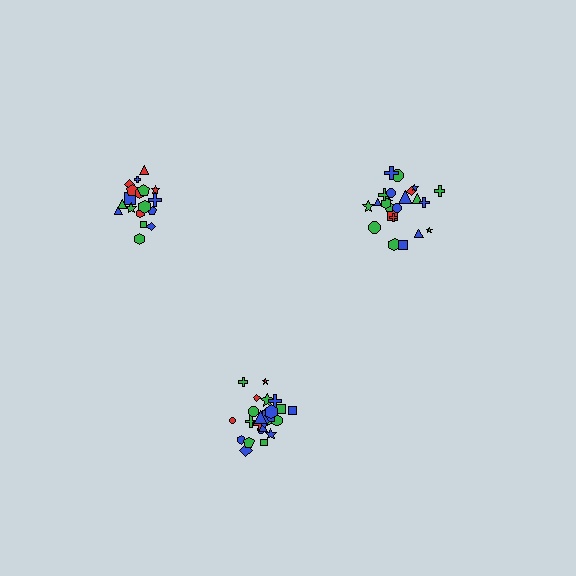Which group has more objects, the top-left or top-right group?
The top-right group.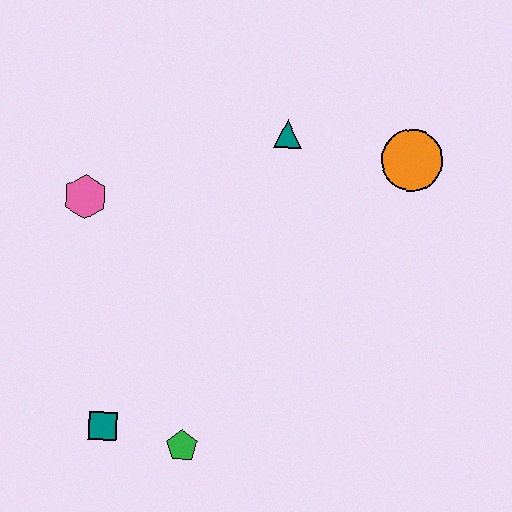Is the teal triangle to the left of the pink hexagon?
No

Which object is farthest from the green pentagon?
The orange circle is farthest from the green pentagon.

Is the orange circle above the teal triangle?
No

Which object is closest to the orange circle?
The teal triangle is closest to the orange circle.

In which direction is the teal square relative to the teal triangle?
The teal square is below the teal triangle.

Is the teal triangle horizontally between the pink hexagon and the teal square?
No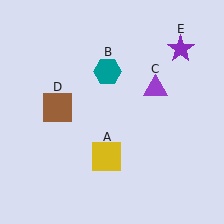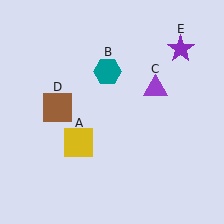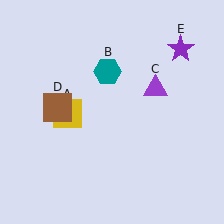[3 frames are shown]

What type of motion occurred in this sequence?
The yellow square (object A) rotated clockwise around the center of the scene.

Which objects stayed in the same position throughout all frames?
Teal hexagon (object B) and purple triangle (object C) and brown square (object D) and purple star (object E) remained stationary.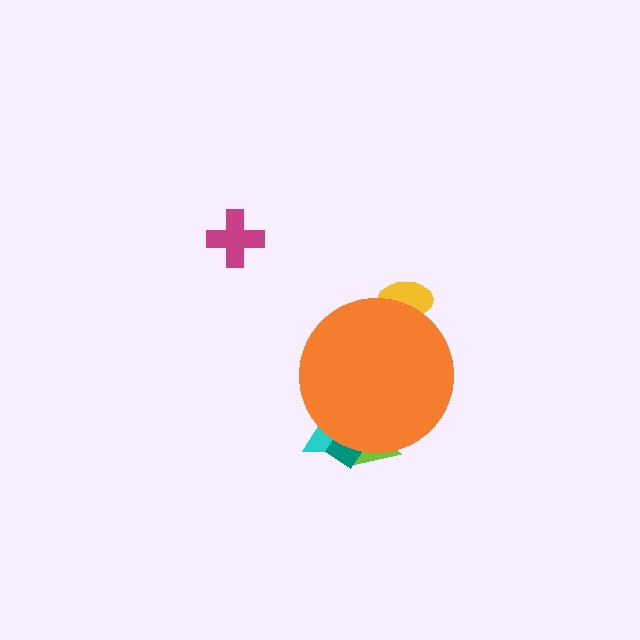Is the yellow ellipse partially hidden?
Yes, the yellow ellipse is partially hidden behind the orange circle.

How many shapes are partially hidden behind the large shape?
4 shapes are partially hidden.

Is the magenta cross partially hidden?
No, the magenta cross is fully visible.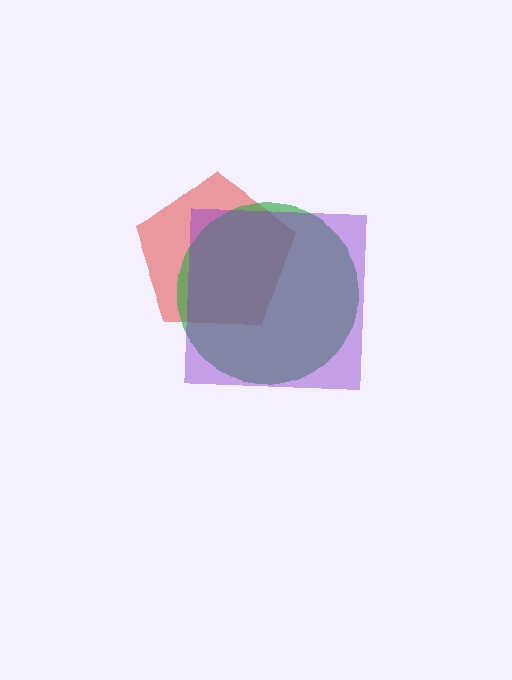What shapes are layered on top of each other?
The layered shapes are: a red pentagon, a green circle, a purple square.